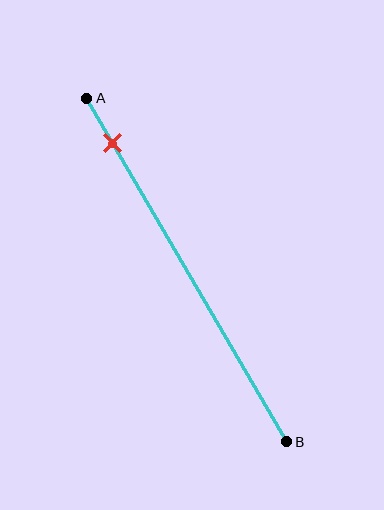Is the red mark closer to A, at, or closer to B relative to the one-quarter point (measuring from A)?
The red mark is closer to point A than the one-quarter point of segment AB.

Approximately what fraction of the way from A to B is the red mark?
The red mark is approximately 15% of the way from A to B.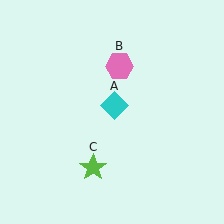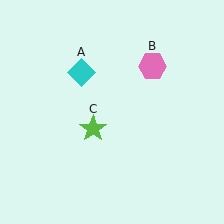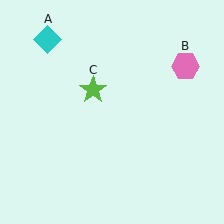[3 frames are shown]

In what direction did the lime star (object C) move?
The lime star (object C) moved up.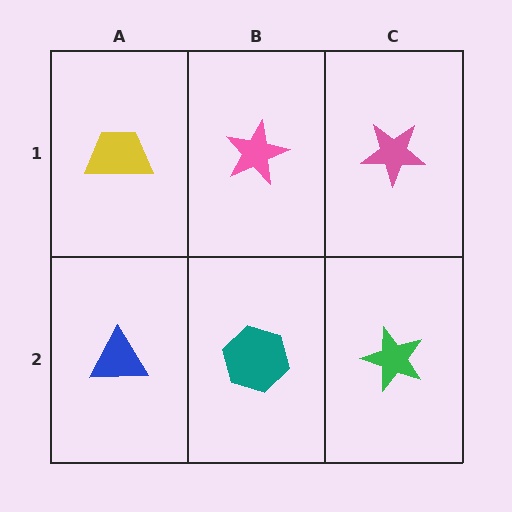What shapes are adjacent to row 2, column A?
A yellow trapezoid (row 1, column A), a teal hexagon (row 2, column B).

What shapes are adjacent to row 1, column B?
A teal hexagon (row 2, column B), a yellow trapezoid (row 1, column A), a pink star (row 1, column C).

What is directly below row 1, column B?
A teal hexagon.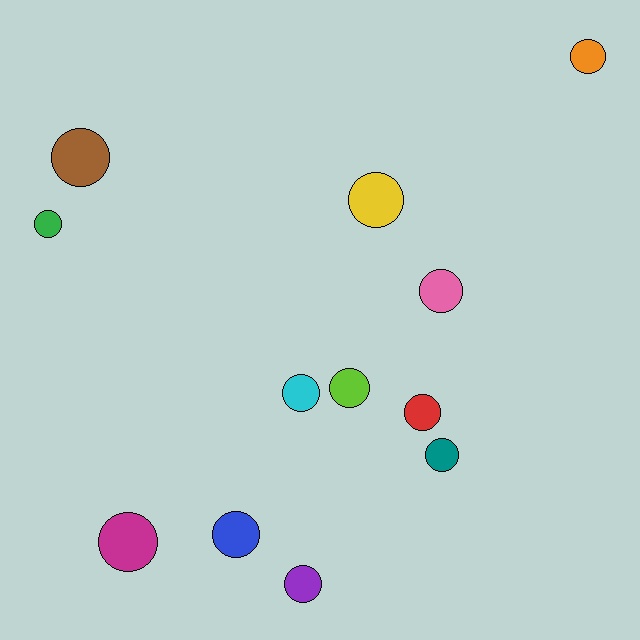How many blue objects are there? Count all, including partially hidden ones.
There is 1 blue object.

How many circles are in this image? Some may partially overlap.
There are 12 circles.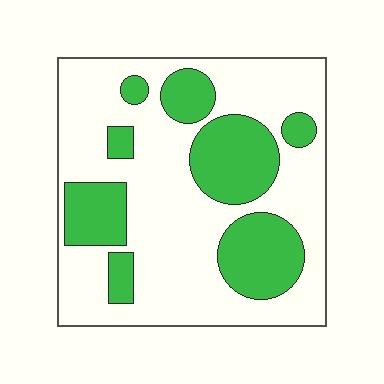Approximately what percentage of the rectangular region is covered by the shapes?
Approximately 30%.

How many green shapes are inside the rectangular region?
8.